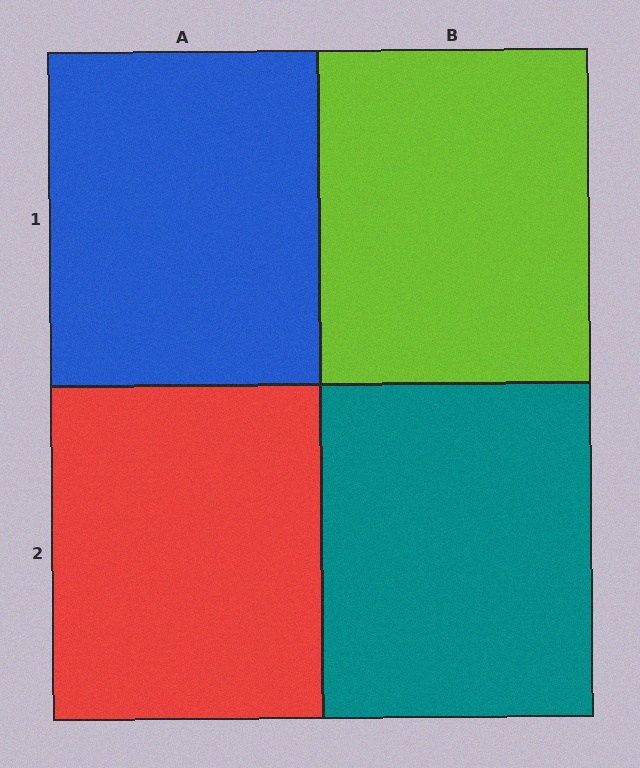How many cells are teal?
1 cell is teal.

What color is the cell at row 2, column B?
Teal.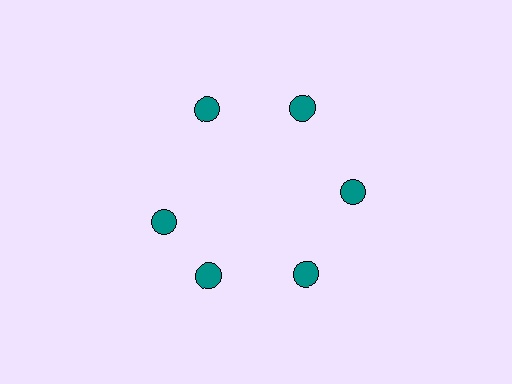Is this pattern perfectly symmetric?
No. The 6 teal circles are arranged in a ring, but one element near the 9 o'clock position is rotated out of alignment along the ring, breaking the 6-fold rotational symmetry.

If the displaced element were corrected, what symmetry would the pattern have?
It would have 6-fold rotational symmetry — the pattern would map onto itself every 60 degrees.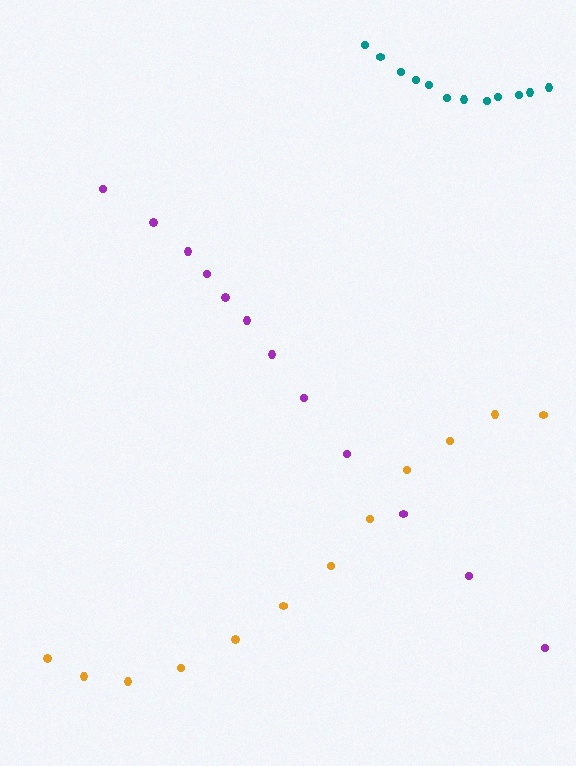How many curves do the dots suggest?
There are 3 distinct paths.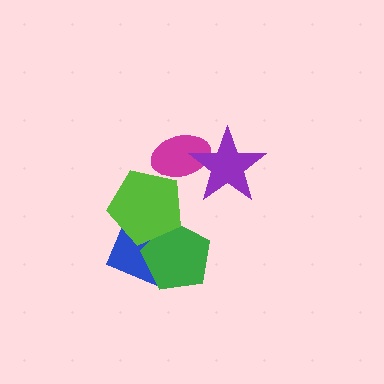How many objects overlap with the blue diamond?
2 objects overlap with the blue diamond.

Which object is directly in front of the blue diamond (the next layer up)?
The green pentagon is directly in front of the blue diamond.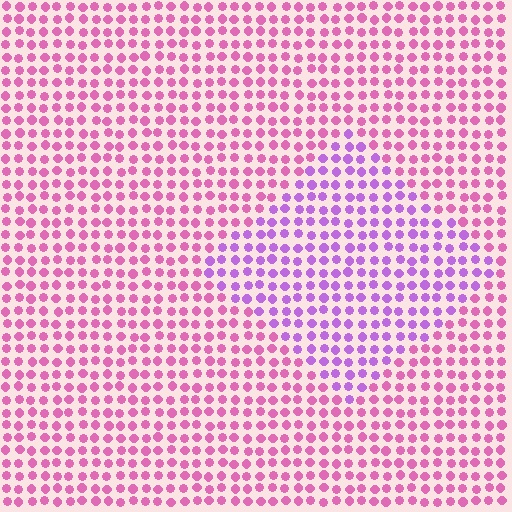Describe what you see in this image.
The image is filled with small pink elements in a uniform arrangement. A diamond-shaped region is visible where the elements are tinted to a slightly different hue, forming a subtle color boundary.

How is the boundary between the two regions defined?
The boundary is defined purely by a slight shift in hue (about 38 degrees). Spacing, size, and orientation are identical on both sides.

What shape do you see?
I see a diamond.